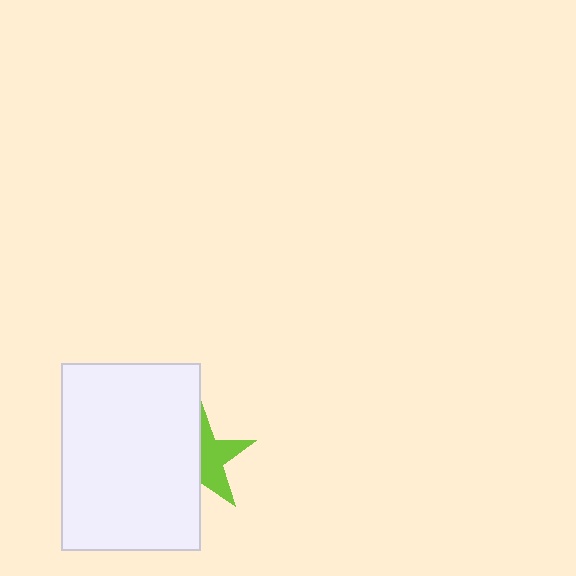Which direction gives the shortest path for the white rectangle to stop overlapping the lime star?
Moving left gives the shortest separation.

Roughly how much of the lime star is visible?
About half of it is visible (roughly 48%).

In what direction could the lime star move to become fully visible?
The lime star could move right. That would shift it out from behind the white rectangle entirely.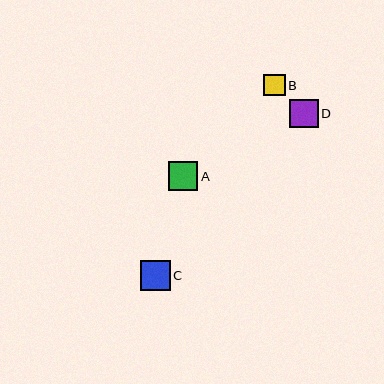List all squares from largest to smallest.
From largest to smallest: C, A, D, B.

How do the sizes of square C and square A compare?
Square C and square A are approximately the same size.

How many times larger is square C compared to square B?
Square C is approximately 1.4 times the size of square B.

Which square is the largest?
Square C is the largest with a size of approximately 30 pixels.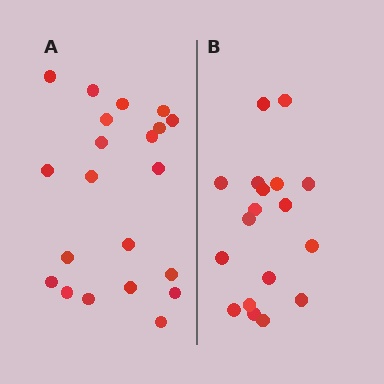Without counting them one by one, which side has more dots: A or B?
Region A (the left region) has more dots.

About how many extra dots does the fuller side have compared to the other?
Region A has just a few more — roughly 2 or 3 more dots than region B.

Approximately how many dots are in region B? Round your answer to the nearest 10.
About 20 dots. (The exact count is 18, which rounds to 20.)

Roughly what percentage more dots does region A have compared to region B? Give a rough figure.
About 15% more.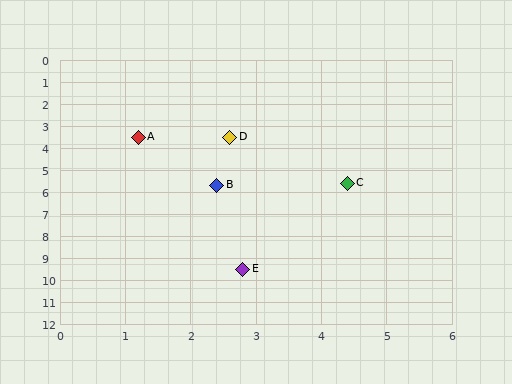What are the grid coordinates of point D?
Point D is at approximately (2.6, 3.5).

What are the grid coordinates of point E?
Point E is at approximately (2.8, 9.5).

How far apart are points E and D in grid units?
Points E and D are about 6.0 grid units apart.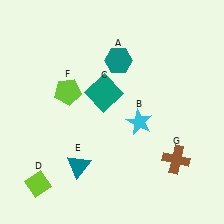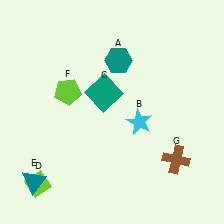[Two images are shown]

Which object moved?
The teal triangle (E) moved left.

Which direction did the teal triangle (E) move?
The teal triangle (E) moved left.